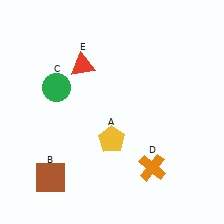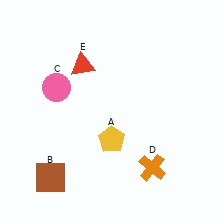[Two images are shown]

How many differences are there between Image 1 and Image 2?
There is 1 difference between the two images.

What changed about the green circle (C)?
In Image 1, C is green. In Image 2, it changed to pink.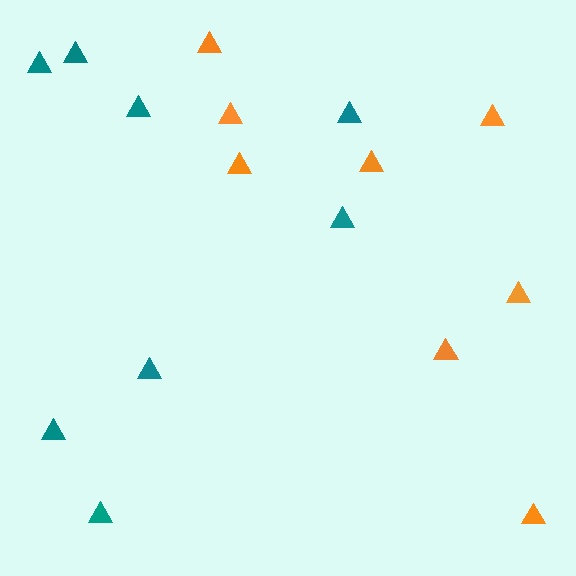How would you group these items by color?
There are 2 groups: one group of orange triangles (8) and one group of teal triangles (8).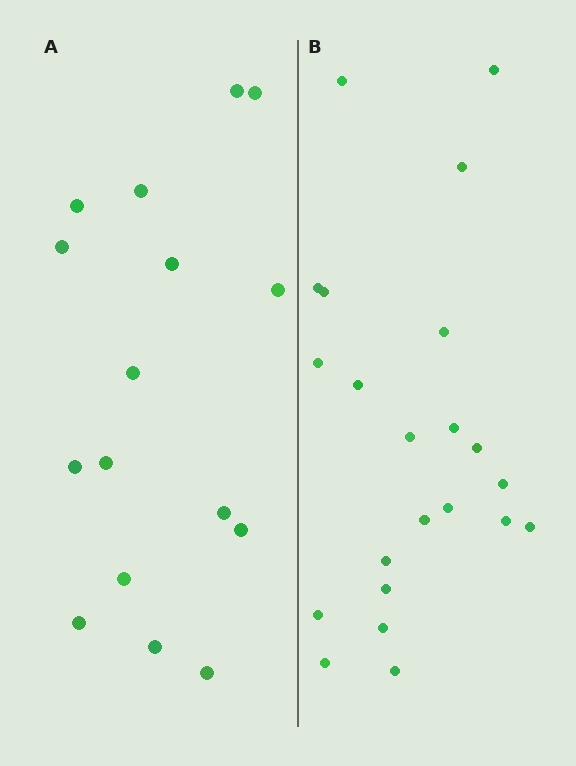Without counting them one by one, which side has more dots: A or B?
Region B (the right region) has more dots.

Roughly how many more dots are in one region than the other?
Region B has about 6 more dots than region A.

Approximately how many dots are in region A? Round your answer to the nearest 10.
About 20 dots. (The exact count is 16, which rounds to 20.)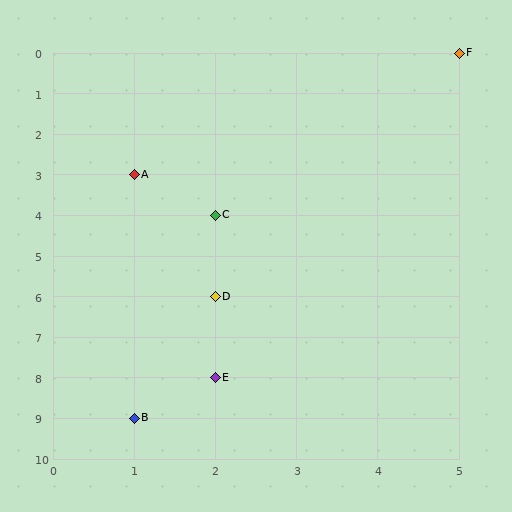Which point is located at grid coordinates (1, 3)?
Point A is at (1, 3).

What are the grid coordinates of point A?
Point A is at grid coordinates (1, 3).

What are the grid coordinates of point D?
Point D is at grid coordinates (2, 6).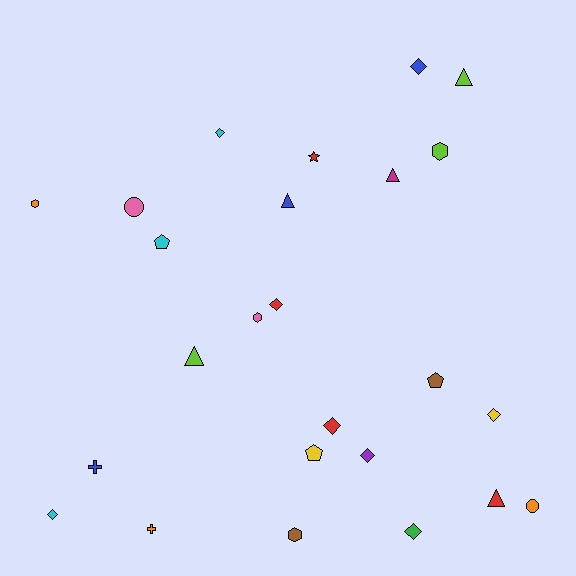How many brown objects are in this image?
There are 2 brown objects.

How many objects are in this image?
There are 25 objects.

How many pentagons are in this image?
There are 3 pentagons.